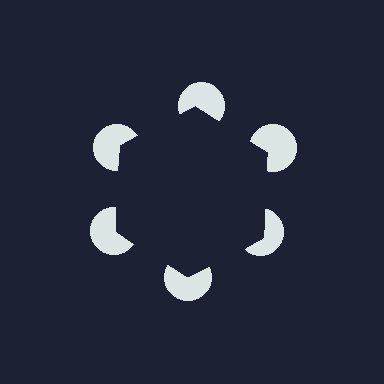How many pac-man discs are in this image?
There are 6 — one at each vertex of the illusory hexagon.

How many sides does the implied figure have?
6 sides.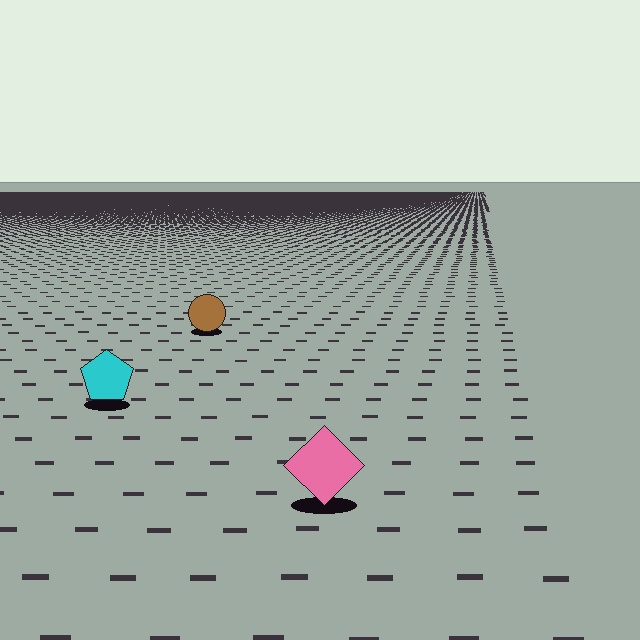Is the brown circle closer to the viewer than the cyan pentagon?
No. The cyan pentagon is closer — you can tell from the texture gradient: the ground texture is coarser near it.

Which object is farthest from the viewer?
The brown circle is farthest from the viewer. It appears smaller and the ground texture around it is denser.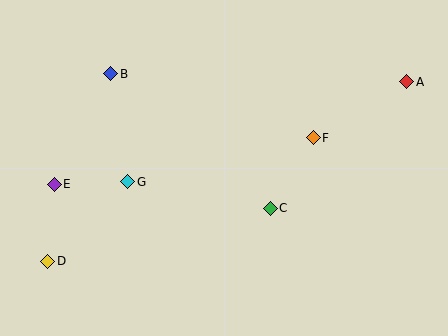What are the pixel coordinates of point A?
Point A is at (407, 82).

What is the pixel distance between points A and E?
The distance between A and E is 367 pixels.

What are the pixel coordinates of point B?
Point B is at (111, 74).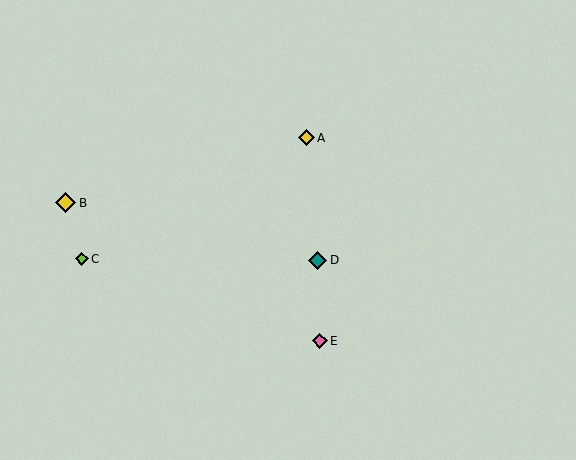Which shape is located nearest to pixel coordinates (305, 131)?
The yellow diamond (labeled A) at (306, 138) is nearest to that location.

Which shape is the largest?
The yellow diamond (labeled B) is the largest.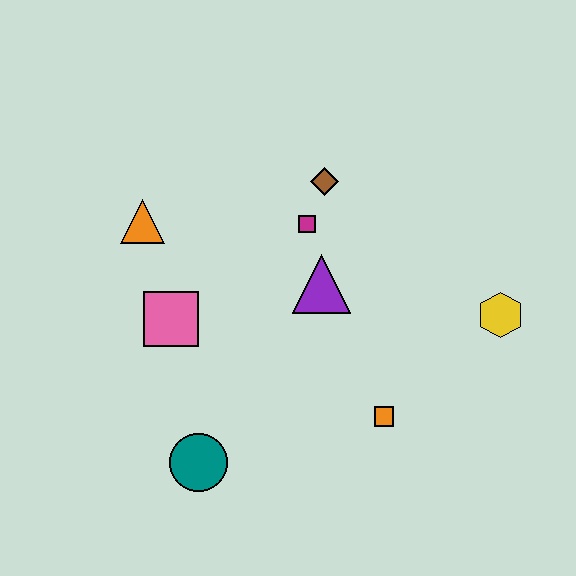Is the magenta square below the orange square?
No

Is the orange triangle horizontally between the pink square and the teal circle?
No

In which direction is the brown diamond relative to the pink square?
The brown diamond is to the right of the pink square.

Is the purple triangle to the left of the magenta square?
No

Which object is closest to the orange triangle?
The pink square is closest to the orange triangle.